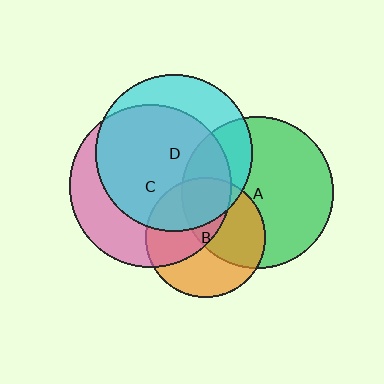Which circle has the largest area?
Circle C (pink).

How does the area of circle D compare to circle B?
Approximately 1.7 times.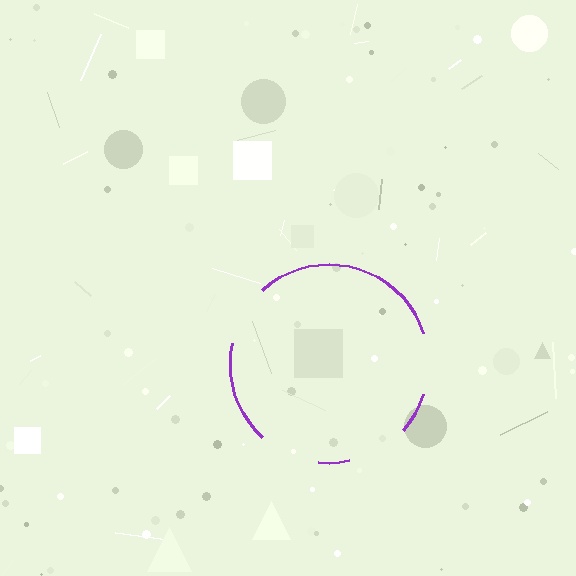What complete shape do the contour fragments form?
The contour fragments form a circle.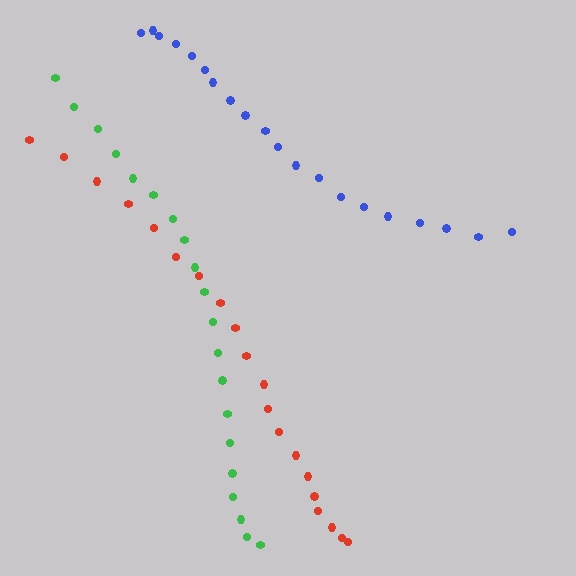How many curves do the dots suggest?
There are 3 distinct paths.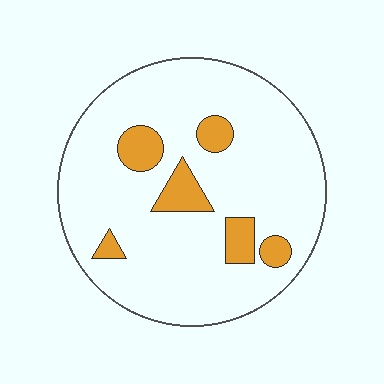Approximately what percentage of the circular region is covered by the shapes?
Approximately 15%.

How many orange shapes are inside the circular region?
6.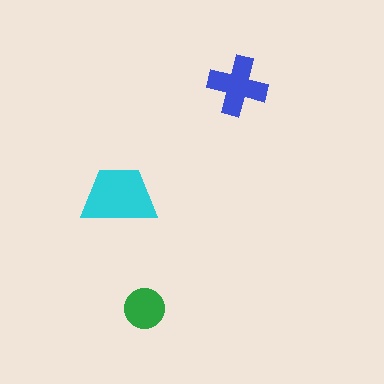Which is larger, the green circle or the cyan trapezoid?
The cyan trapezoid.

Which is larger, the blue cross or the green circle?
The blue cross.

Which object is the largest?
The cyan trapezoid.